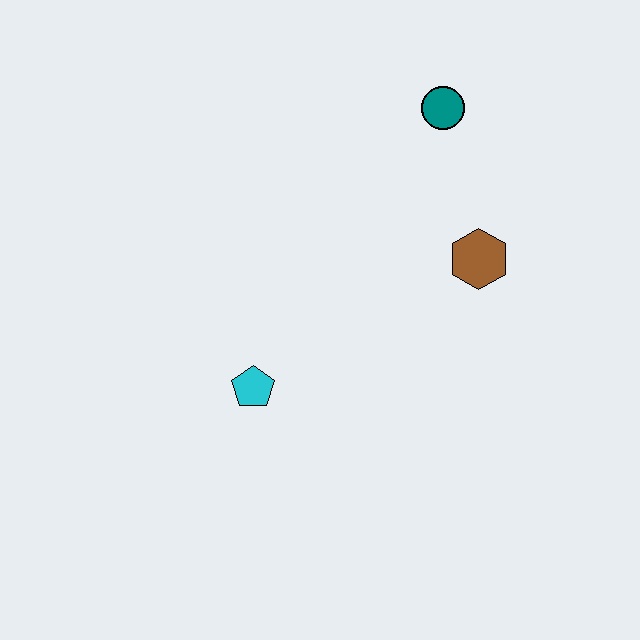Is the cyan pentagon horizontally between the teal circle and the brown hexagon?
No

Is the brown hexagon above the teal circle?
No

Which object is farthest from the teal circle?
The cyan pentagon is farthest from the teal circle.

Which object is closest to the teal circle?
The brown hexagon is closest to the teal circle.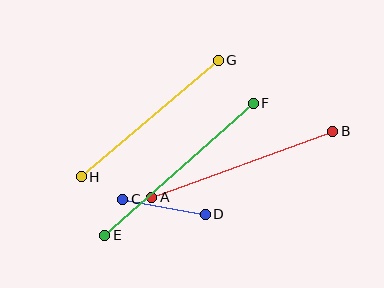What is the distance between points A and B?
The distance is approximately 192 pixels.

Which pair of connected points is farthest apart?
Points E and F are farthest apart.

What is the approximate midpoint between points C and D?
The midpoint is at approximately (164, 207) pixels.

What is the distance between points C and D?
The distance is approximately 84 pixels.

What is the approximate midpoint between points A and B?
The midpoint is at approximately (242, 164) pixels.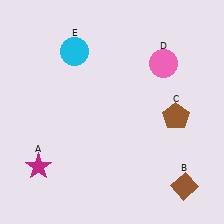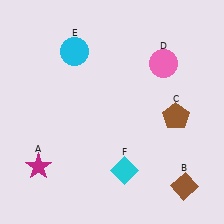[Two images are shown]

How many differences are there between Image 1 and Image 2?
There is 1 difference between the two images.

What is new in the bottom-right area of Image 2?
A cyan diamond (F) was added in the bottom-right area of Image 2.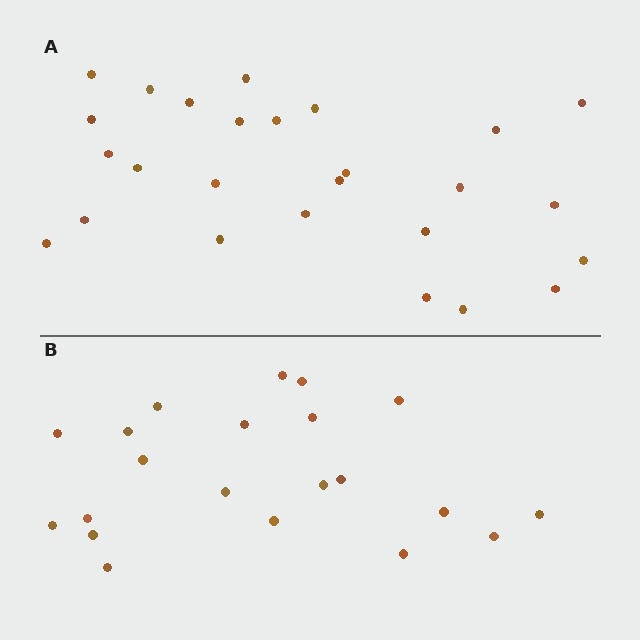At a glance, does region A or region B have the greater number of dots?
Region A (the top region) has more dots.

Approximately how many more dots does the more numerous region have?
Region A has about 5 more dots than region B.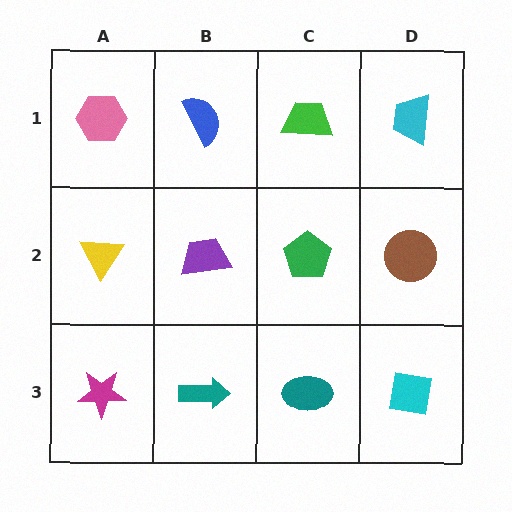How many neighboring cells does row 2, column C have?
4.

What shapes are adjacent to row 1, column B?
A purple trapezoid (row 2, column B), a pink hexagon (row 1, column A), a green trapezoid (row 1, column C).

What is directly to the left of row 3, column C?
A teal arrow.